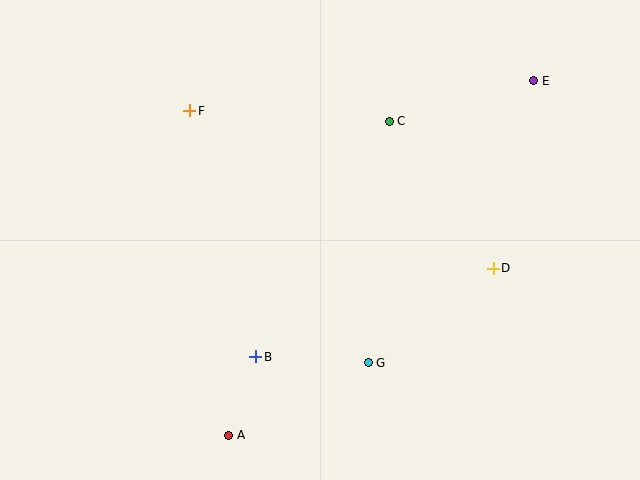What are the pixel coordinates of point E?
Point E is at (534, 81).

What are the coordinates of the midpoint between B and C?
The midpoint between B and C is at (323, 239).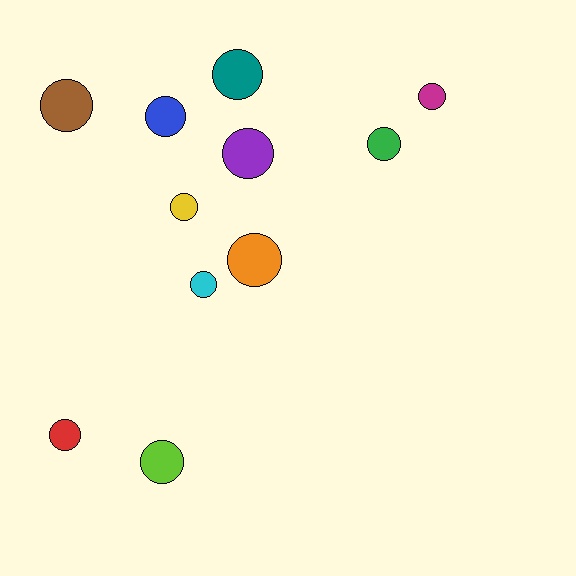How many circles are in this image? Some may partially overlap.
There are 11 circles.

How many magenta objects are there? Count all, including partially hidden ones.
There is 1 magenta object.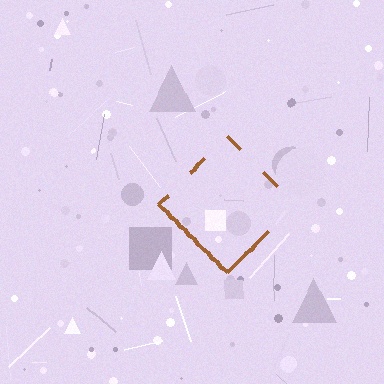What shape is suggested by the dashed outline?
The dashed outline suggests a diamond.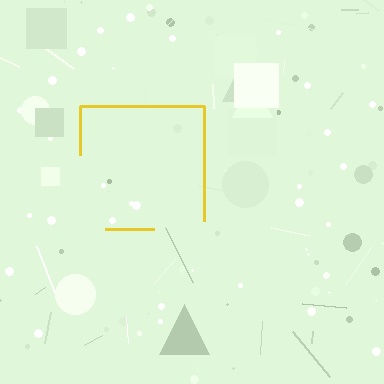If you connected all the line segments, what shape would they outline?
They would outline a square.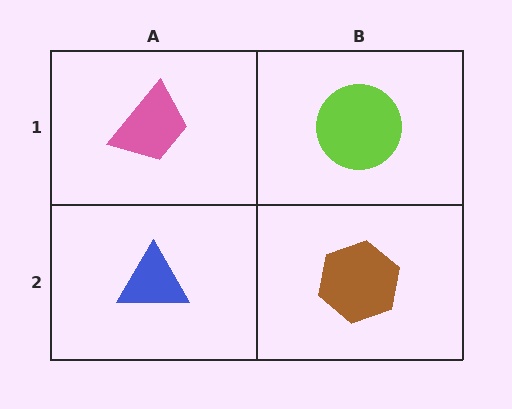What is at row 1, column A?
A pink trapezoid.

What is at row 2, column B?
A brown hexagon.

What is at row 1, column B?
A lime circle.